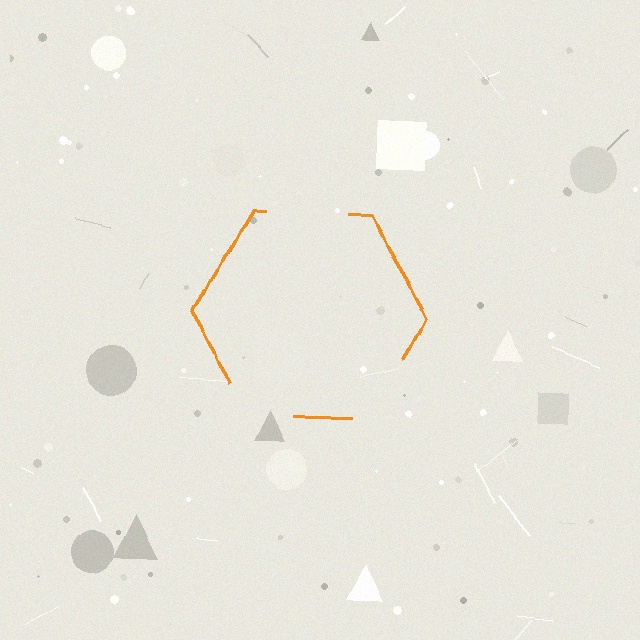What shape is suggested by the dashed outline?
The dashed outline suggests a hexagon.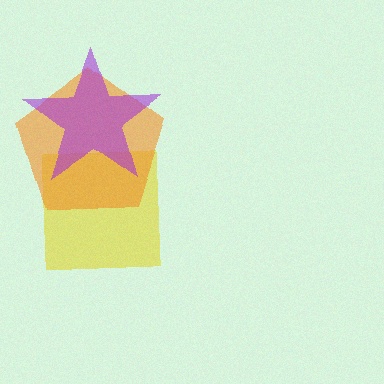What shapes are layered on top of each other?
The layered shapes are: a yellow square, an orange pentagon, a purple star.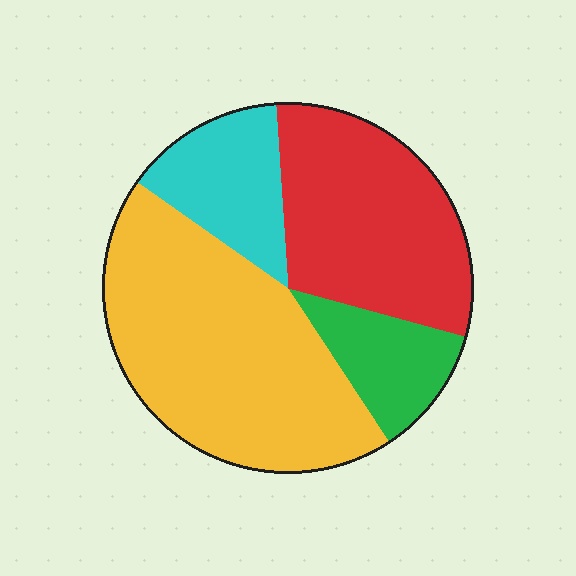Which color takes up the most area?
Yellow, at roughly 45%.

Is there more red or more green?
Red.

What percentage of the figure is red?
Red covers 30% of the figure.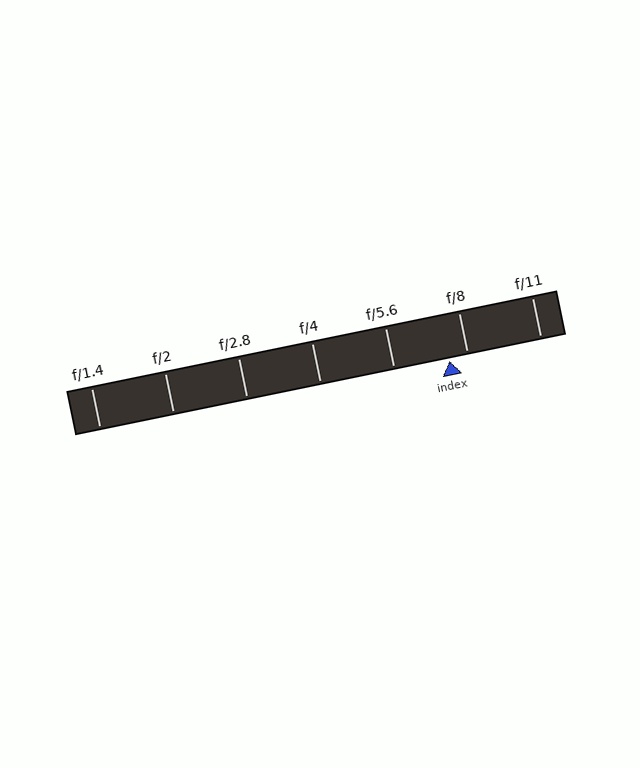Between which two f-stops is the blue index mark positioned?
The index mark is between f/5.6 and f/8.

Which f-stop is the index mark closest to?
The index mark is closest to f/8.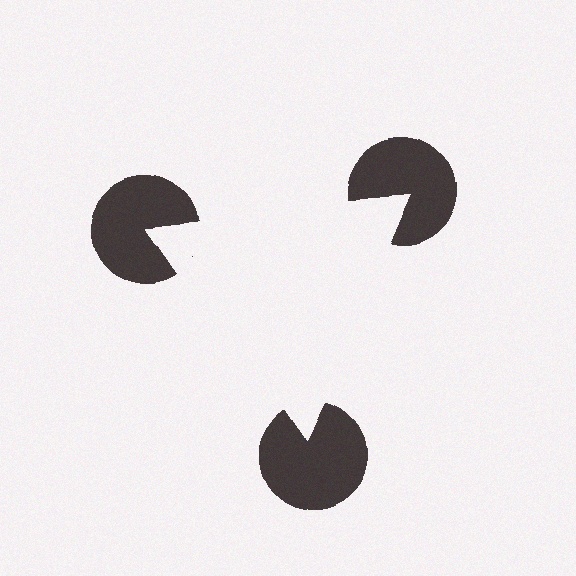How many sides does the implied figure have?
3 sides.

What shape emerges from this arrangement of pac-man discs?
An illusory triangle — its edges are inferred from the aligned wedge cuts in the pac-man discs, not physically drawn.